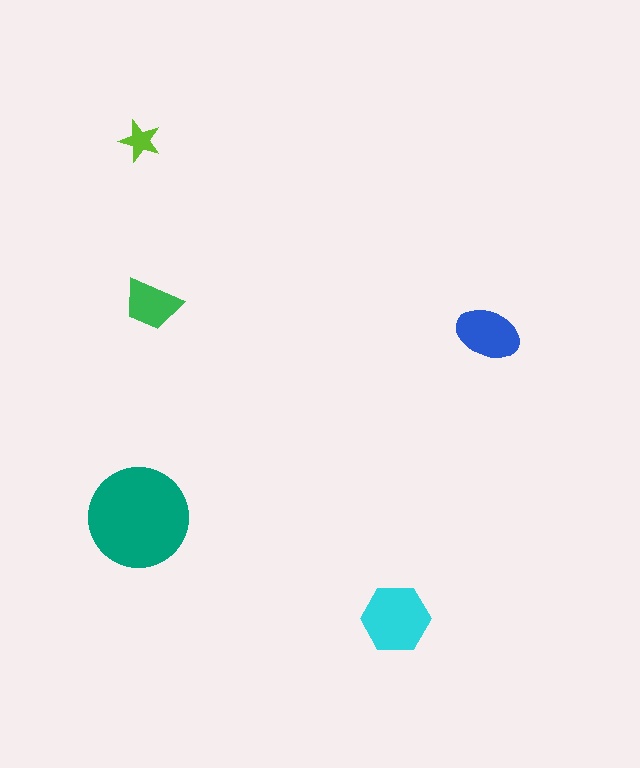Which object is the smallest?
The lime star.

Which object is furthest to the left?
The teal circle is leftmost.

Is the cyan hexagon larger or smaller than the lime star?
Larger.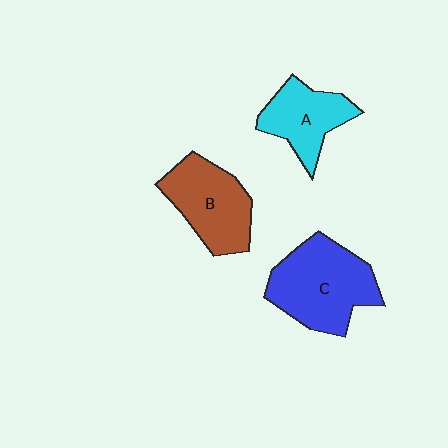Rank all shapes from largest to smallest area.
From largest to smallest: C (blue), B (brown), A (cyan).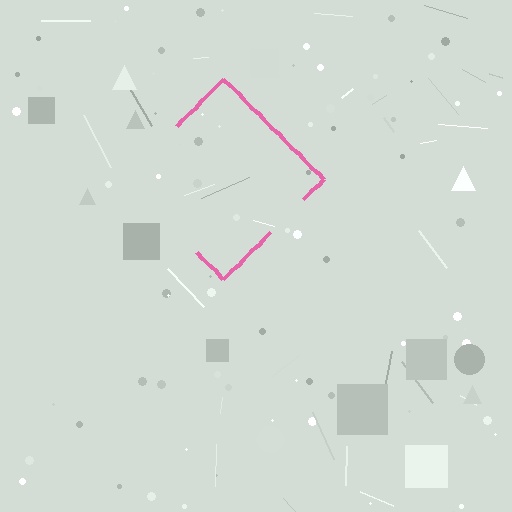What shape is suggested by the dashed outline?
The dashed outline suggests a diamond.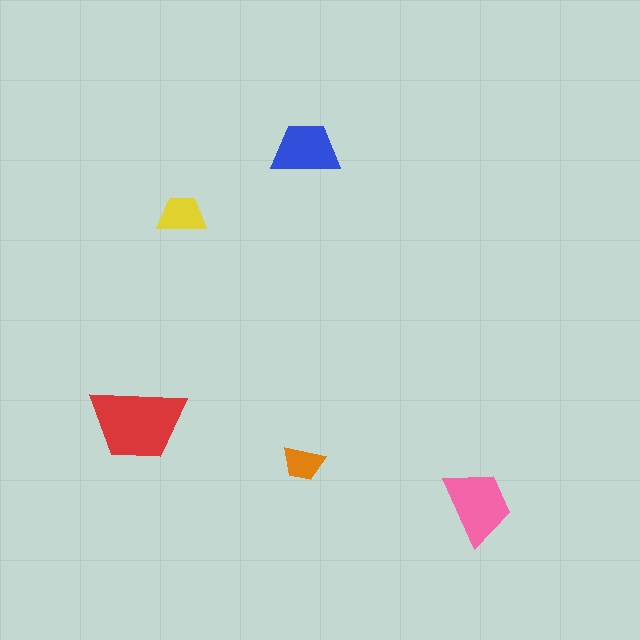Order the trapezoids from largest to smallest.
the red one, the pink one, the blue one, the yellow one, the orange one.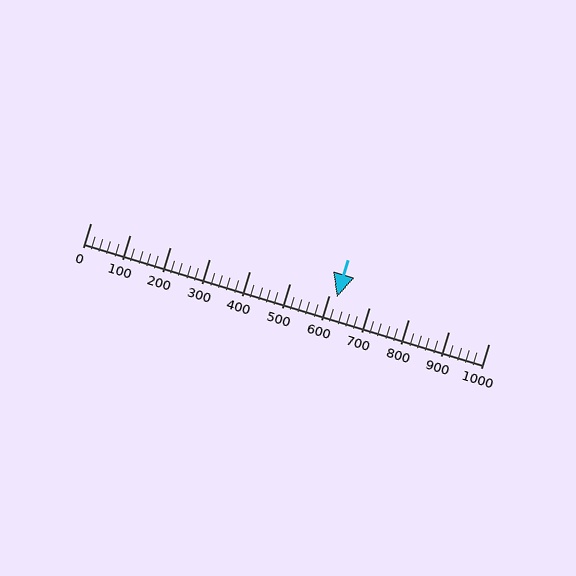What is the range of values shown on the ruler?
The ruler shows values from 0 to 1000.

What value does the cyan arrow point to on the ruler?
The cyan arrow points to approximately 620.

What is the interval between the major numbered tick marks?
The major tick marks are spaced 100 units apart.